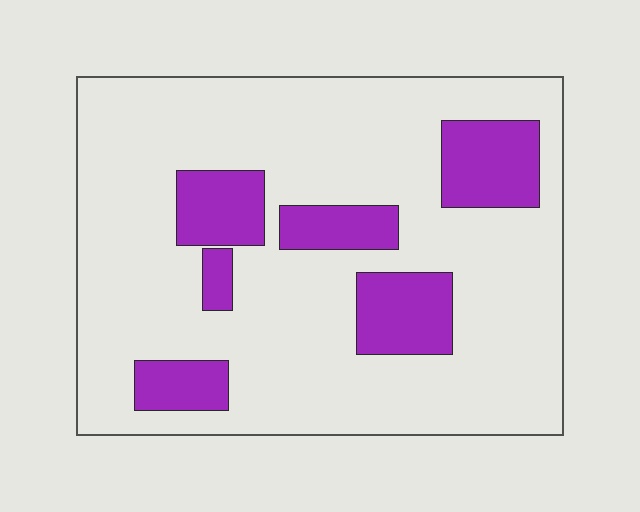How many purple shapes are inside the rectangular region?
6.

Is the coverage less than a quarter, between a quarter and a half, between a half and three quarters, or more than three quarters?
Less than a quarter.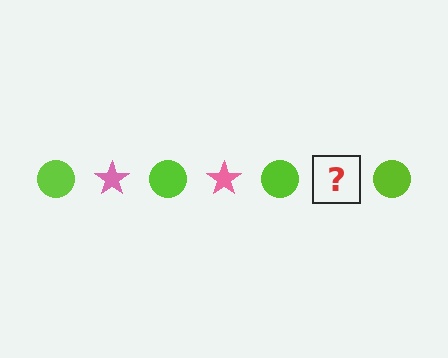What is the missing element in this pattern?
The missing element is a pink star.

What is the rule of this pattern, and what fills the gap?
The rule is that the pattern alternates between lime circle and pink star. The gap should be filled with a pink star.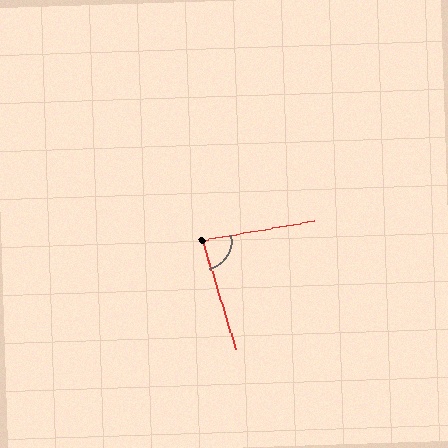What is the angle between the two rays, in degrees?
Approximately 83 degrees.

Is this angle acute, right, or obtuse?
It is acute.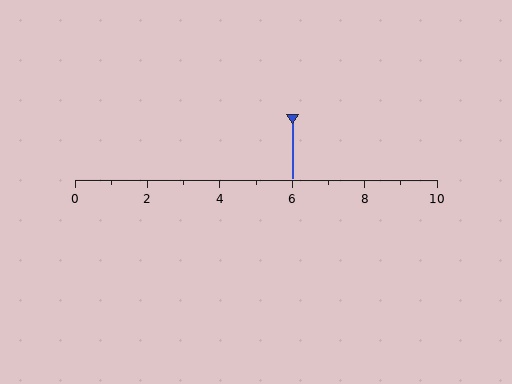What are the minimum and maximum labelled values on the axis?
The axis runs from 0 to 10.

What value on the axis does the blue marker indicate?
The marker indicates approximately 6.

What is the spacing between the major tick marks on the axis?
The major ticks are spaced 2 apart.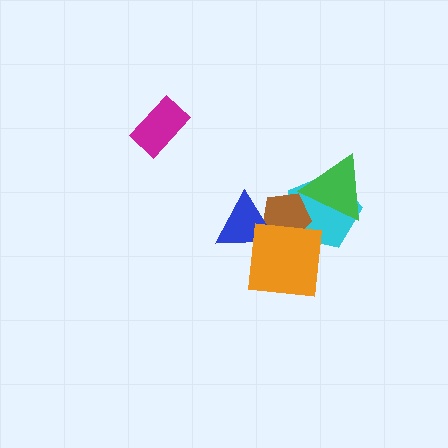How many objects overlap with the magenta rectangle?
0 objects overlap with the magenta rectangle.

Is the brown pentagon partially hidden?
Yes, it is partially covered by another shape.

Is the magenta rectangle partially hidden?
No, no other shape covers it.